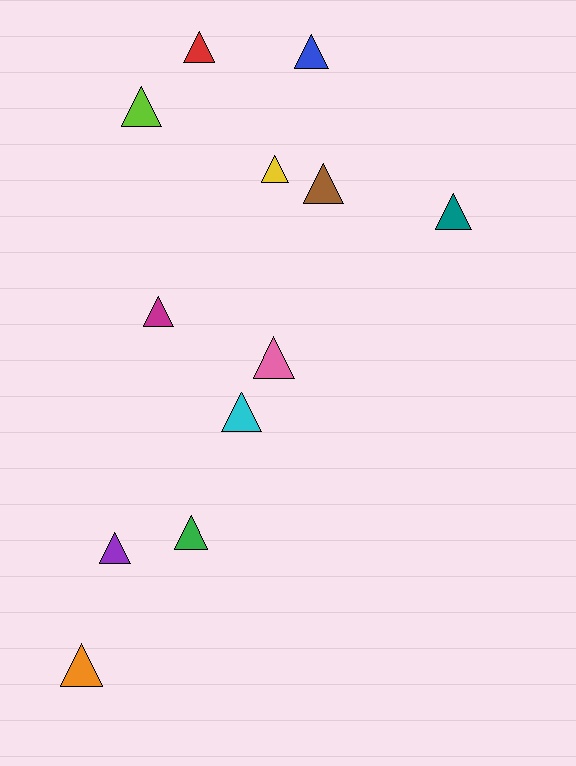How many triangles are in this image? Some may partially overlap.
There are 12 triangles.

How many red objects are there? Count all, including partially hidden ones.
There is 1 red object.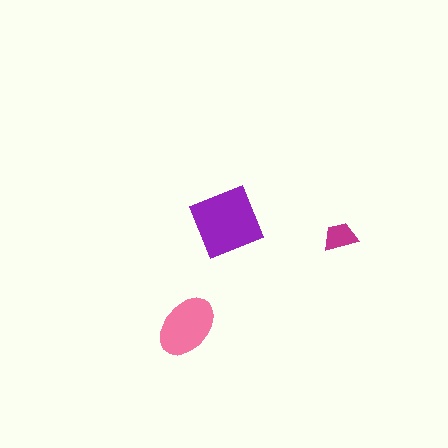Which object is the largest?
The purple square.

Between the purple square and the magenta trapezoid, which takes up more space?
The purple square.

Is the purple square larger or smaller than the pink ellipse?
Larger.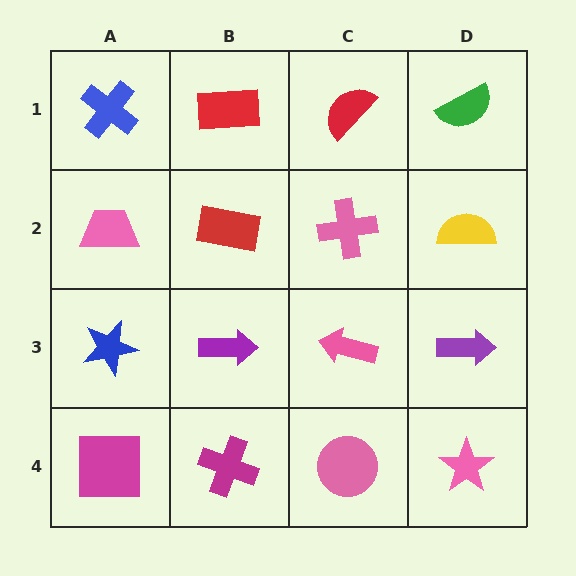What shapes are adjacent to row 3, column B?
A red rectangle (row 2, column B), a magenta cross (row 4, column B), a blue star (row 3, column A), a pink arrow (row 3, column C).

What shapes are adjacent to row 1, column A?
A pink trapezoid (row 2, column A), a red rectangle (row 1, column B).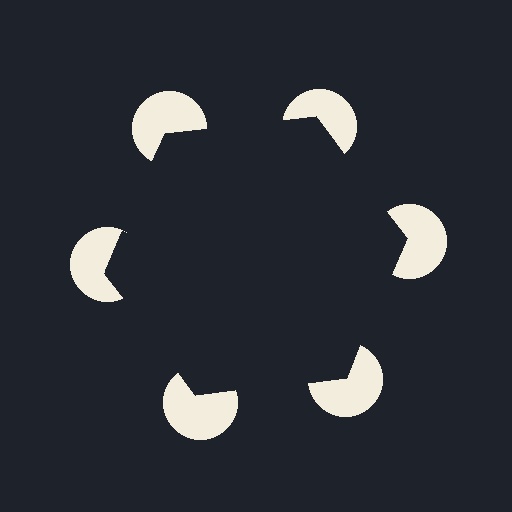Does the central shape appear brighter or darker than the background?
It typically appears slightly darker than the background, even though no actual brightness change is drawn.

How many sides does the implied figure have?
6 sides.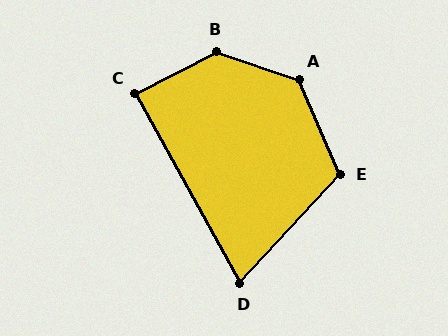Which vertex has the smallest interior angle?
D, at approximately 71 degrees.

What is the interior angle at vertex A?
Approximately 132 degrees (obtuse).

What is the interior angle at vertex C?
Approximately 88 degrees (approximately right).